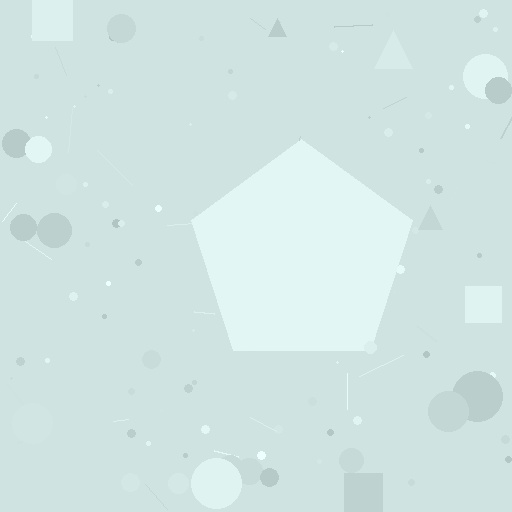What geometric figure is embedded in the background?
A pentagon is embedded in the background.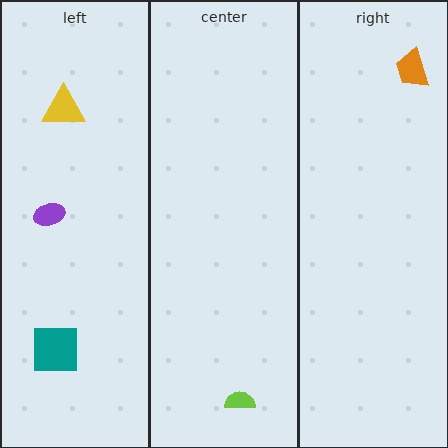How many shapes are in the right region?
1.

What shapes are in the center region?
The lime semicircle.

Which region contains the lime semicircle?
The center region.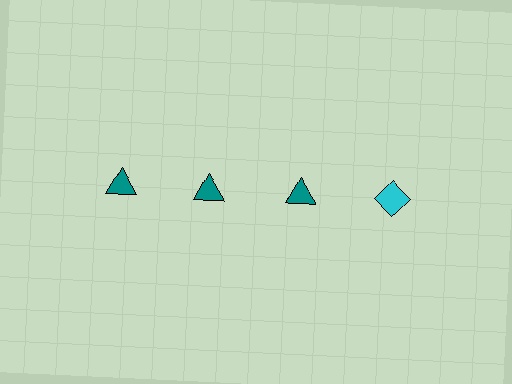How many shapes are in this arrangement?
There are 4 shapes arranged in a grid pattern.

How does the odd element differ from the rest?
It differs in both color (cyan instead of teal) and shape (diamond instead of triangle).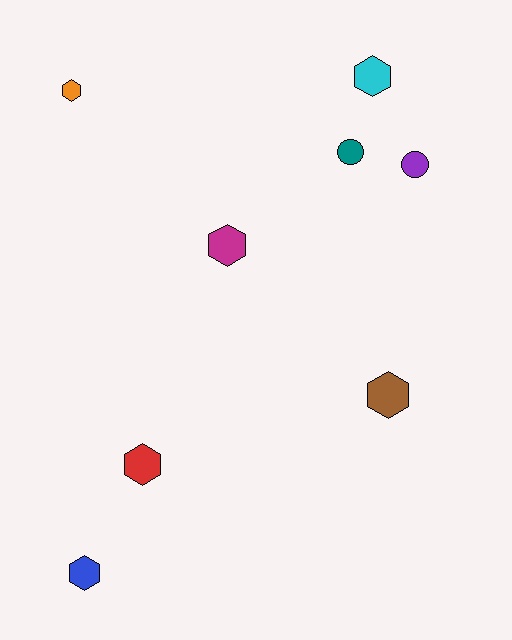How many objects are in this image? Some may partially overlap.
There are 8 objects.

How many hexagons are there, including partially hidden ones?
There are 6 hexagons.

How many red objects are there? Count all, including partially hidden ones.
There is 1 red object.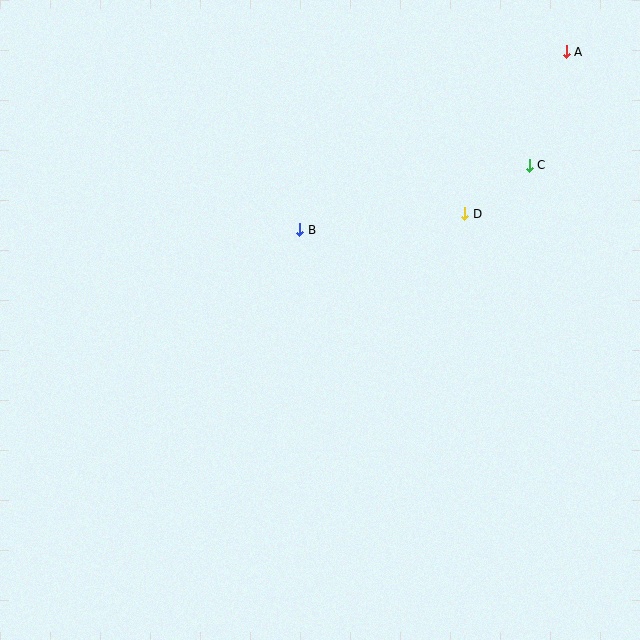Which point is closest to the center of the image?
Point B at (300, 230) is closest to the center.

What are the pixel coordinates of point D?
Point D is at (465, 214).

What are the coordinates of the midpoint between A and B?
The midpoint between A and B is at (433, 141).